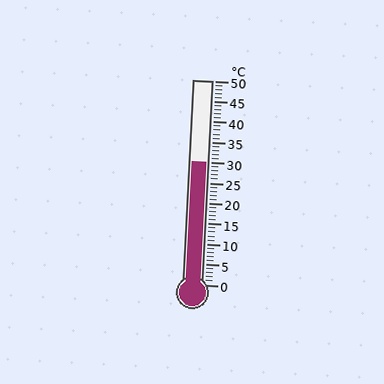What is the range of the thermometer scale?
The thermometer scale ranges from 0°C to 50°C.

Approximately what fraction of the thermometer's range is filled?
The thermometer is filled to approximately 60% of its range.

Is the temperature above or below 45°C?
The temperature is below 45°C.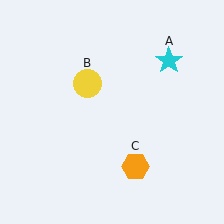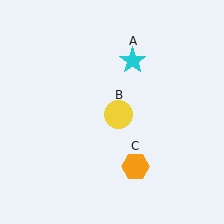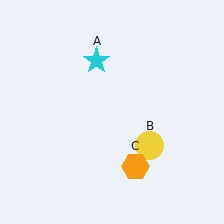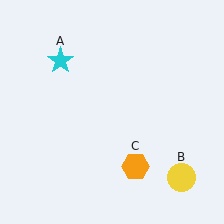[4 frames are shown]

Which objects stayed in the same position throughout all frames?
Orange hexagon (object C) remained stationary.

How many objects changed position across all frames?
2 objects changed position: cyan star (object A), yellow circle (object B).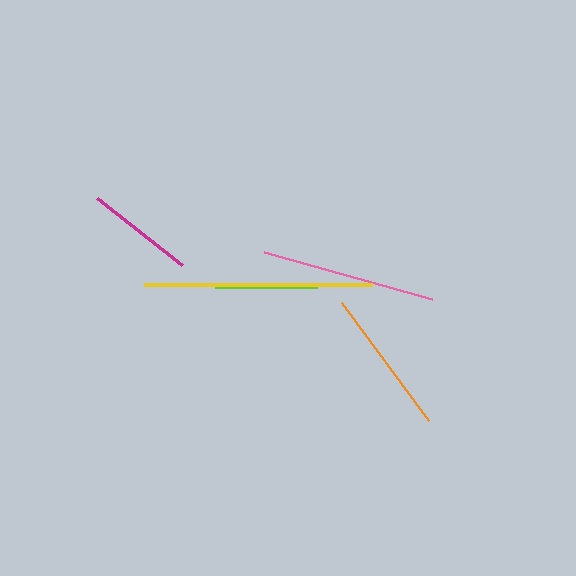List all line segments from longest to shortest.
From longest to shortest: yellow, pink, orange, magenta, lime.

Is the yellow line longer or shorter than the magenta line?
The yellow line is longer than the magenta line.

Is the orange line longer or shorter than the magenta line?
The orange line is longer than the magenta line.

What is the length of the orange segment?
The orange segment is approximately 146 pixels long.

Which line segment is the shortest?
The lime line is the shortest at approximately 102 pixels.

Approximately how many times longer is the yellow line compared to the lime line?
The yellow line is approximately 2.3 times the length of the lime line.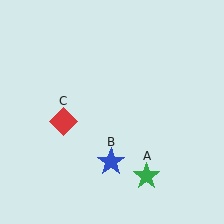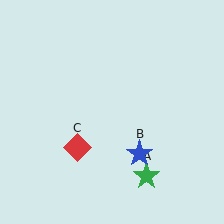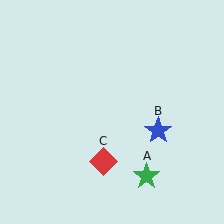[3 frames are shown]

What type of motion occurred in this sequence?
The blue star (object B), red diamond (object C) rotated counterclockwise around the center of the scene.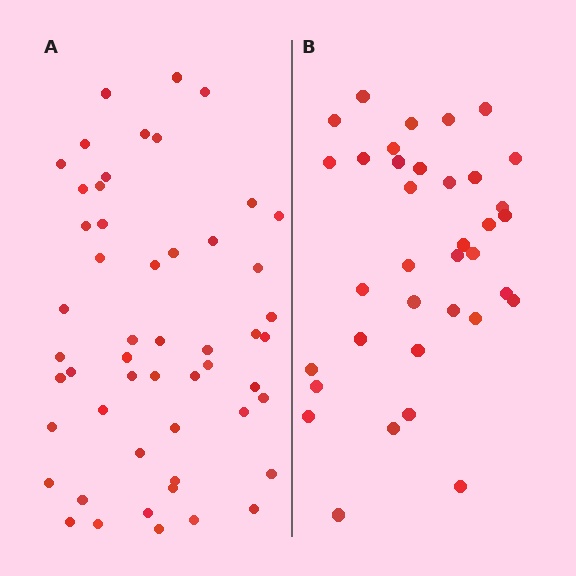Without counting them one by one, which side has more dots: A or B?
Region A (the left region) has more dots.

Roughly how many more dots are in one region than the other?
Region A has approximately 15 more dots than region B.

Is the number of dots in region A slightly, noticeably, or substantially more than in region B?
Region A has noticeably more, but not dramatically so. The ratio is roughly 1.4 to 1.